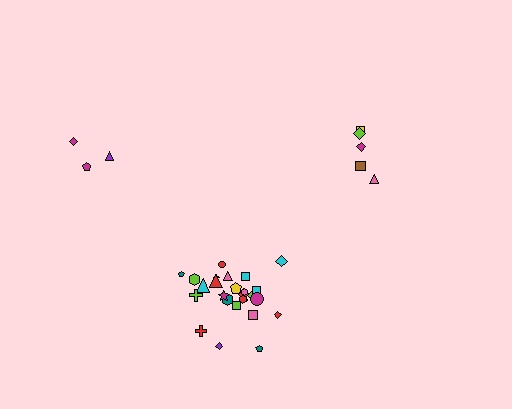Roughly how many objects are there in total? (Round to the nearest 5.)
Roughly 35 objects in total.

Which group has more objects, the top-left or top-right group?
The top-right group.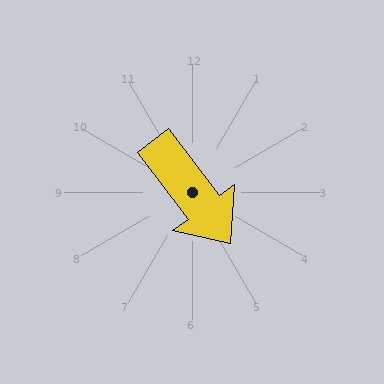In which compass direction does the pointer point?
Southeast.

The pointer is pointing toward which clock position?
Roughly 5 o'clock.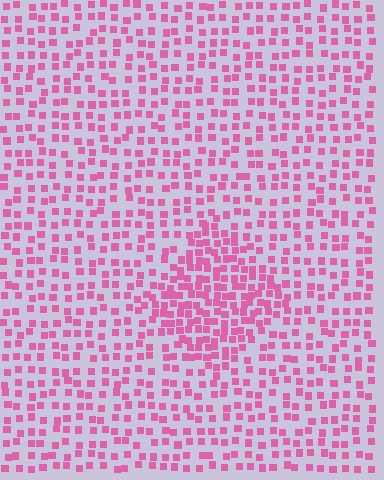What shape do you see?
I see a diamond.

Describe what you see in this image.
The image contains small pink elements arranged at two different densities. A diamond-shaped region is visible where the elements are more densely packed than the surrounding area.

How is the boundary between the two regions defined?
The boundary is defined by a change in element density (approximately 1.9x ratio). All elements are the same color, size, and shape.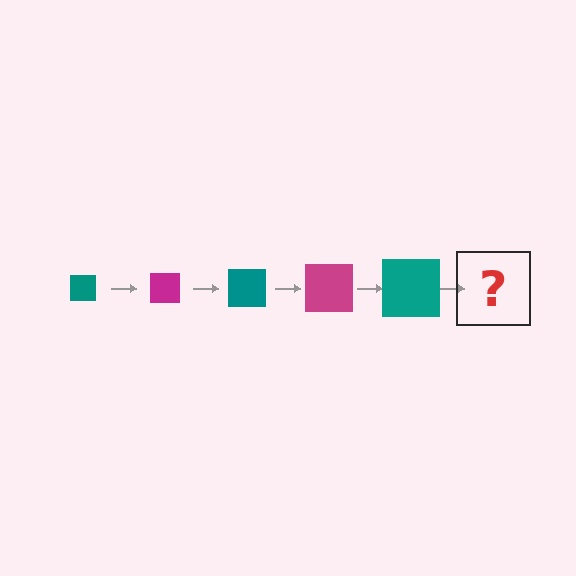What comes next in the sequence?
The next element should be a magenta square, larger than the previous one.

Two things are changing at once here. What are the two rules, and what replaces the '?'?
The two rules are that the square grows larger each step and the color cycles through teal and magenta. The '?' should be a magenta square, larger than the previous one.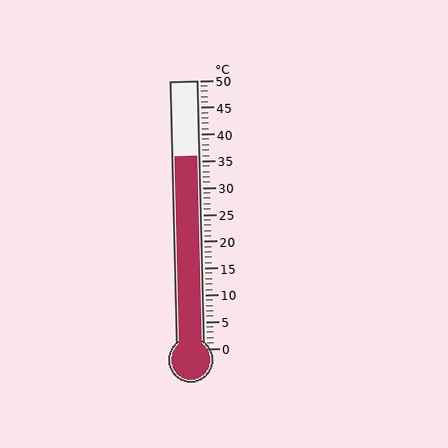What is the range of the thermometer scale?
The thermometer scale ranges from 0°C to 50°C.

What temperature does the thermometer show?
The thermometer shows approximately 36°C.